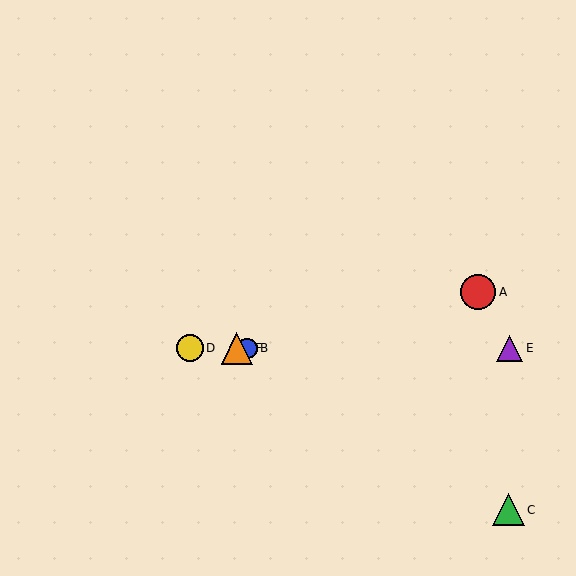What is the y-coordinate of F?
Object F is at y≈348.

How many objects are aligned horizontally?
4 objects (B, D, E, F) are aligned horizontally.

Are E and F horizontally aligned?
Yes, both are at y≈348.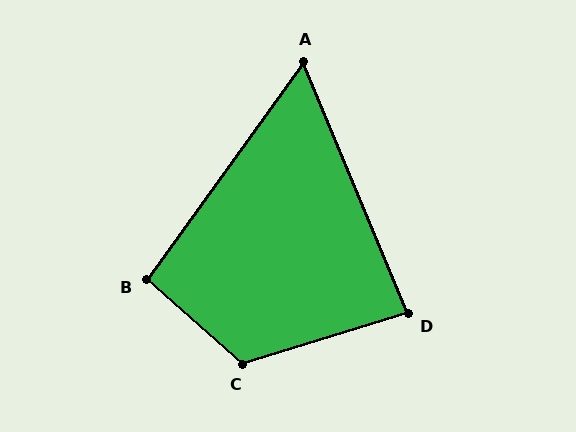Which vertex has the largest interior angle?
C, at approximately 122 degrees.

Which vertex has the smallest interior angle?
A, at approximately 58 degrees.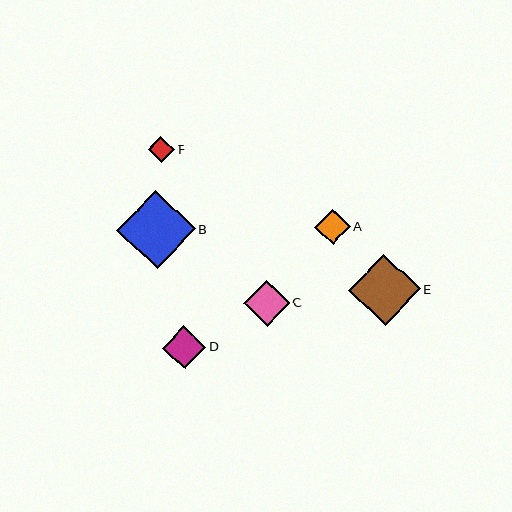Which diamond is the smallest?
Diamond F is the smallest with a size of approximately 26 pixels.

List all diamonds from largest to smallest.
From largest to smallest: B, E, C, D, A, F.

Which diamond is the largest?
Diamond B is the largest with a size of approximately 78 pixels.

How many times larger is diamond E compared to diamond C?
Diamond E is approximately 1.6 times the size of diamond C.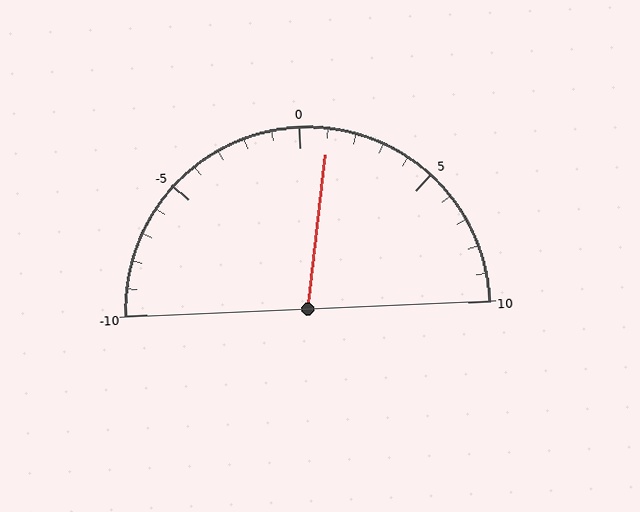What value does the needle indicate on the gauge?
The needle indicates approximately 1.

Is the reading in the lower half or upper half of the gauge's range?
The reading is in the upper half of the range (-10 to 10).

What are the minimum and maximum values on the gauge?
The gauge ranges from -10 to 10.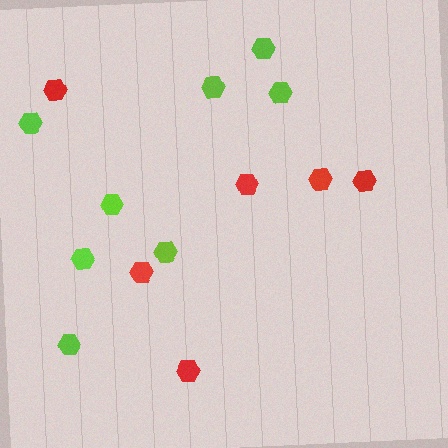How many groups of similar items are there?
There are 2 groups: one group of red hexagons (6) and one group of lime hexagons (8).